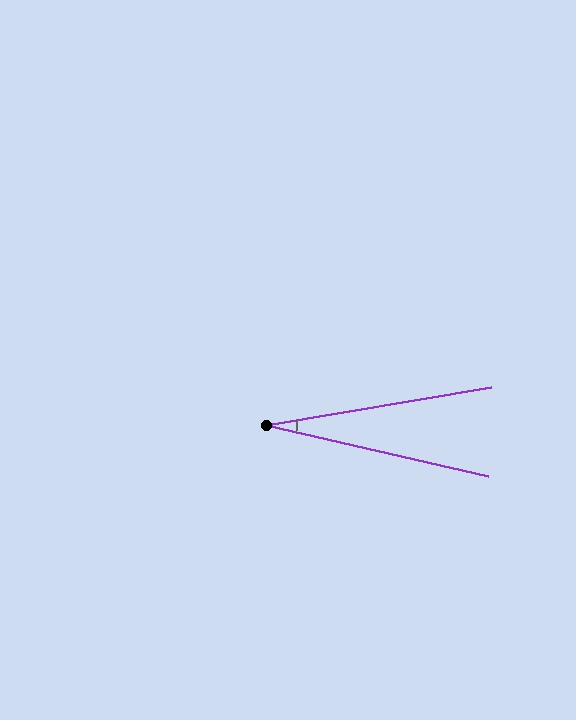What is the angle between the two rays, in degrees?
Approximately 23 degrees.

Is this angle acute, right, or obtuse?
It is acute.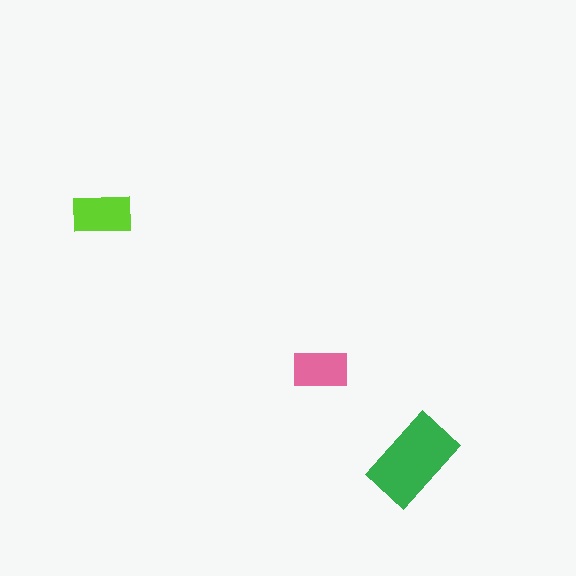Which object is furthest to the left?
The lime rectangle is leftmost.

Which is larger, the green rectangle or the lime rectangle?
The green one.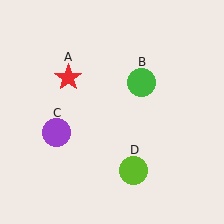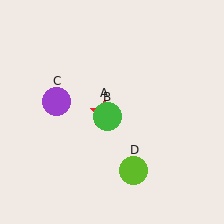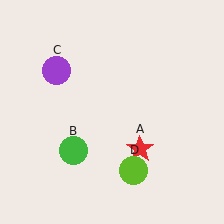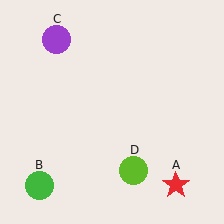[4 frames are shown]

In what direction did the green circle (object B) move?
The green circle (object B) moved down and to the left.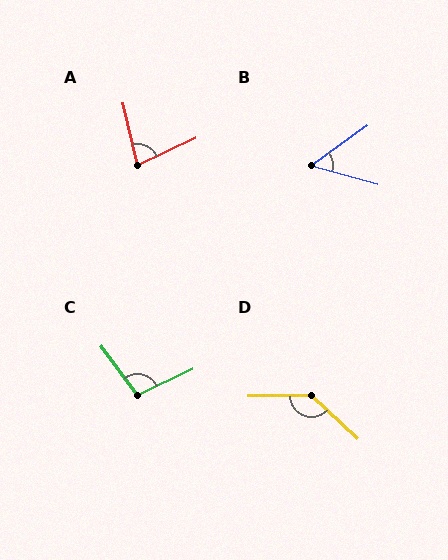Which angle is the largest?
D, at approximately 137 degrees.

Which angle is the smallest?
B, at approximately 52 degrees.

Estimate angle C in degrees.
Approximately 101 degrees.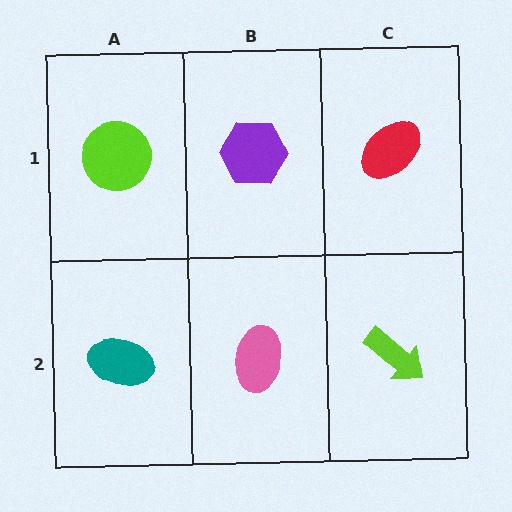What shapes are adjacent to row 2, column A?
A lime circle (row 1, column A), a pink ellipse (row 2, column B).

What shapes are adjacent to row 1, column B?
A pink ellipse (row 2, column B), a lime circle (row 1, column A), a red ellipse (row 1, column C).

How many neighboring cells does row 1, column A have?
2.